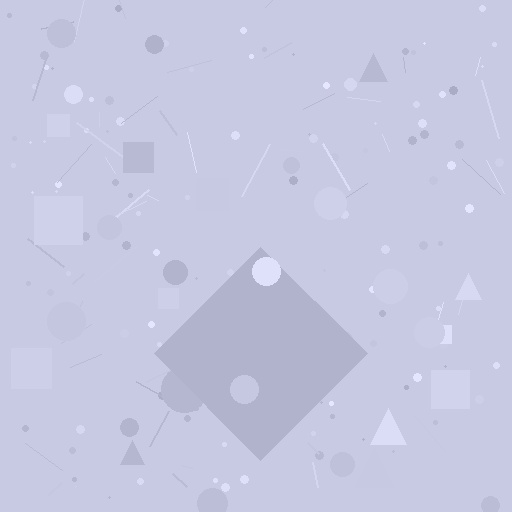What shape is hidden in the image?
A diamond is hidden in the image.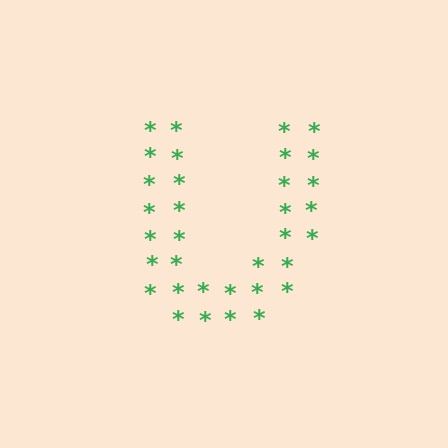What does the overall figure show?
The overall figure shows the letter U.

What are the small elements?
The small elements are asterisks.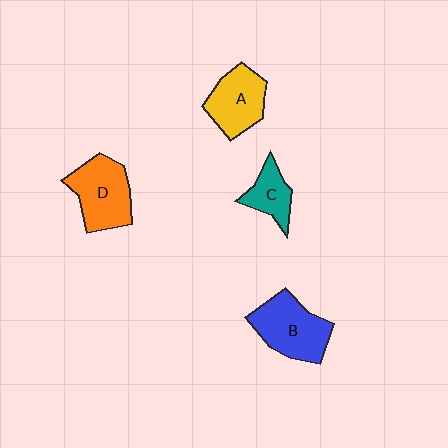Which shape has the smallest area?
Shape C (teal).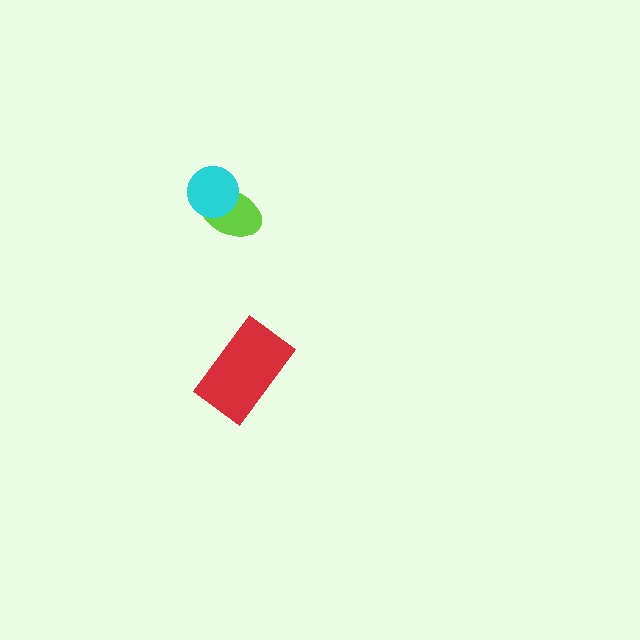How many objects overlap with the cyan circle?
1 object overlaps with the cyan circle.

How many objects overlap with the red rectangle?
0 objects overlap with the red rectangle.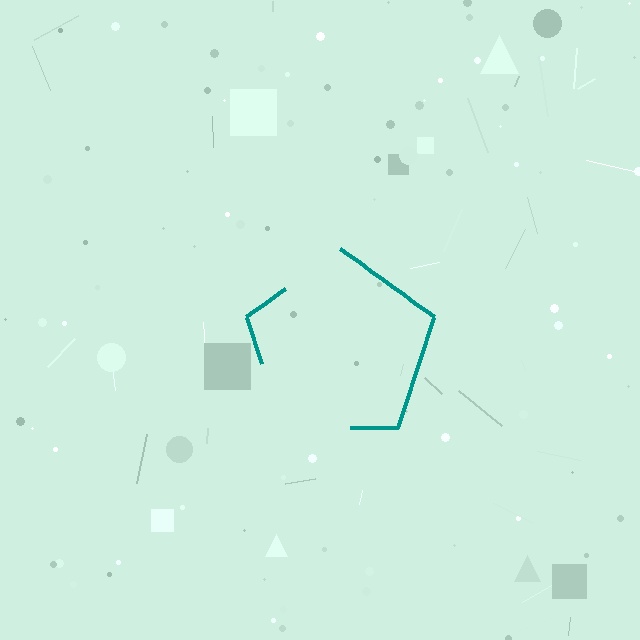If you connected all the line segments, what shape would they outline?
They would outline a pentagon.